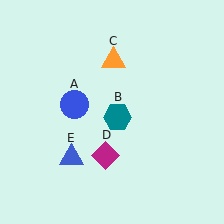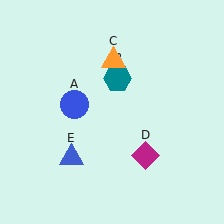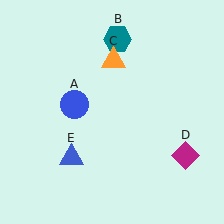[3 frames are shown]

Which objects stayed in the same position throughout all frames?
Blue circle (object A) and orange triangle (object C) and blue triangle (object E) remained stationary.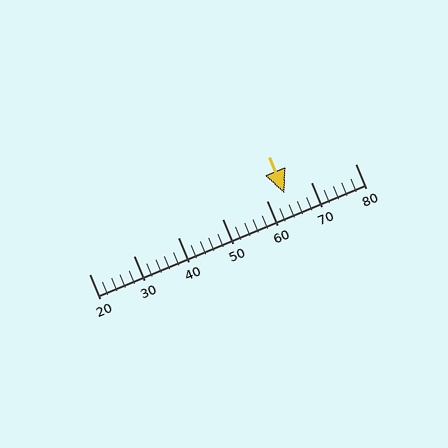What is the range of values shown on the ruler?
The ruler shows values from 20 to 80.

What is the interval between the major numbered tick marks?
The major tick marks are spaced 10 units apart.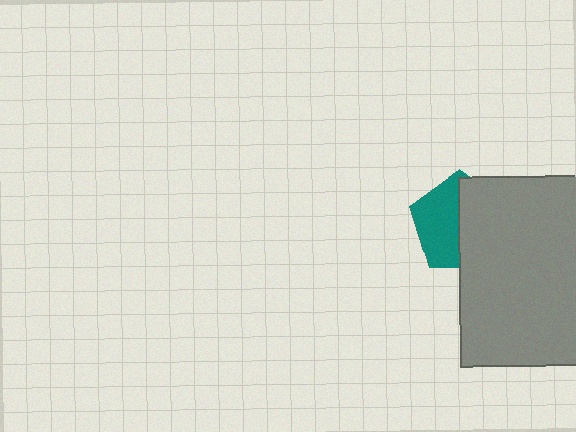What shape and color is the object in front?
The object in front is a gray rectangle.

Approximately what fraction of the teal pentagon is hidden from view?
Roughly 53% of the teal pentagon is hidden behind the gray rectangle.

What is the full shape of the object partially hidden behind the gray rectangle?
The partially hidden object is a teal pentagon.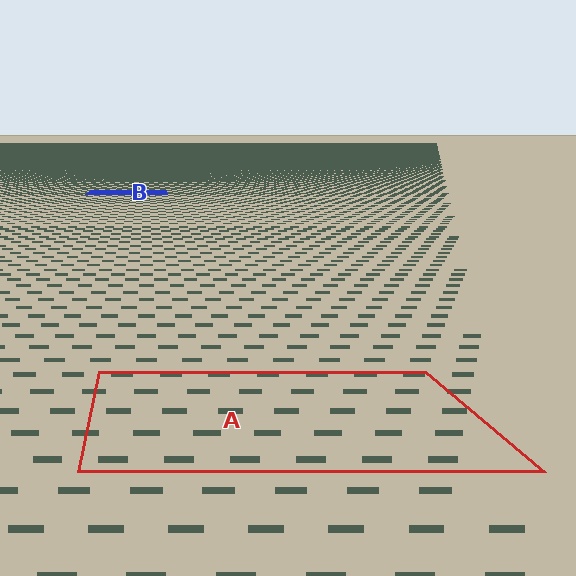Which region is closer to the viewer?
Region A is closer. The texture elements there are larger and more spread out.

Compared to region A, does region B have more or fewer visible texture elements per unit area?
Region B has more texture elements per unit area — they are packed more densely because it is farther away.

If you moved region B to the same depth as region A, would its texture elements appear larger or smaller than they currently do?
They would appear larger. At a closer depth, the same texture elements are projected at a bigger on-screen size.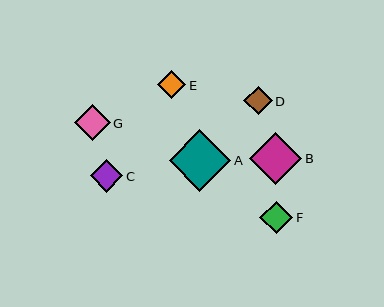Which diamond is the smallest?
Diamond E is the smallest with a size of approximately 28 pixels.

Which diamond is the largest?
Diamond A is the largest with a size of approximately 62 pixels.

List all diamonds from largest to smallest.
From largest to smallest: A, B, G, F, C, D, E.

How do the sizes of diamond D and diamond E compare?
Diamond D and diamond E are approximately the same size.